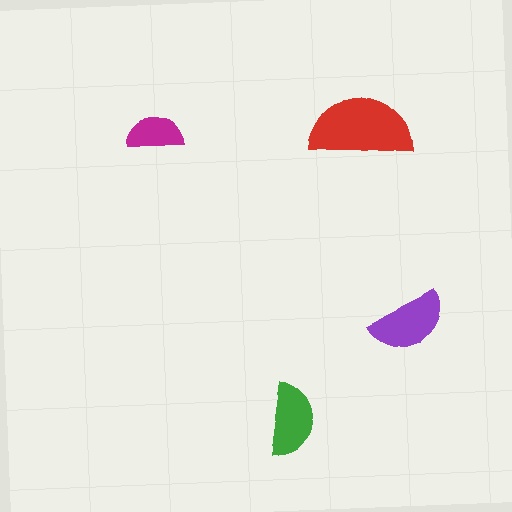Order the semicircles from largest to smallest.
the red one, the purple one, the green one, the magenta one.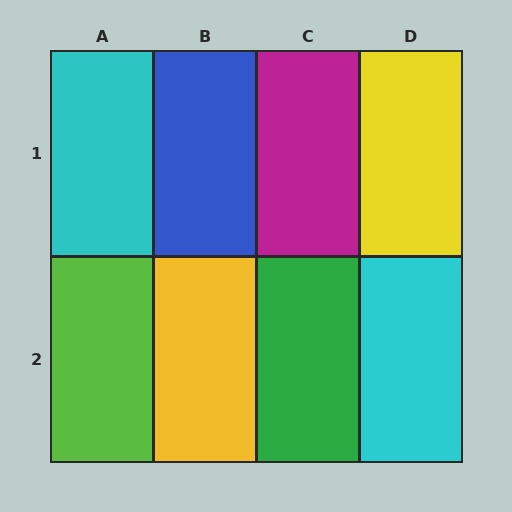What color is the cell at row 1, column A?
Cyan.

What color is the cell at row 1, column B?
Blue.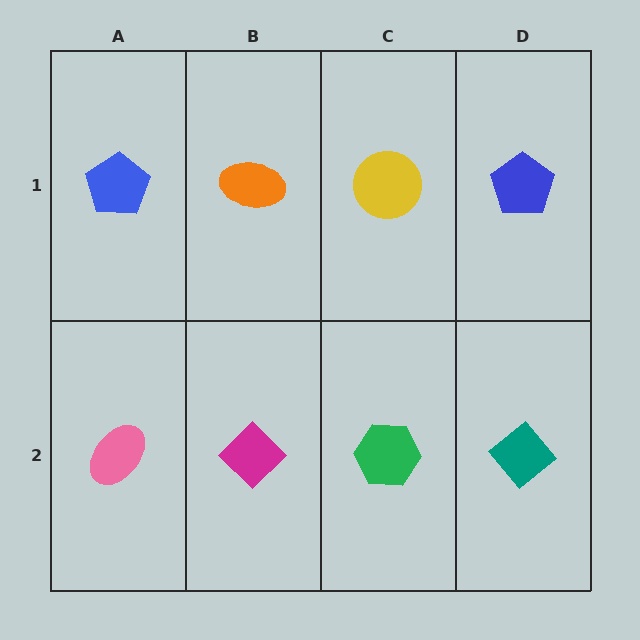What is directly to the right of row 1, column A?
An orange ellipse.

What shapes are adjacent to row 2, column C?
A yellow circle (row 1, column C), a magenta diamond (row 2, column B), a teal diamond (row 2, column D).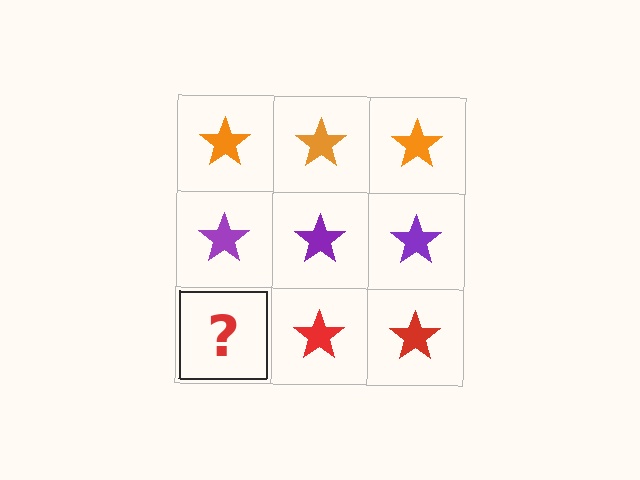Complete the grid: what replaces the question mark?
The question mark should be replaced with a red star.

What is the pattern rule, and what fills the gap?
The rule is that each row has a consistent color. The gap should be filled with a red star.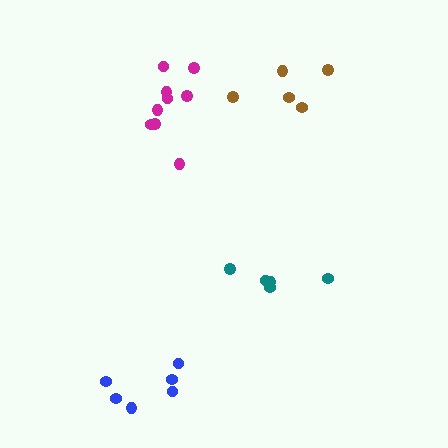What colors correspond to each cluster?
The clusters are colored: blue, teal, magenta, brown.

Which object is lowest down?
The blue cluster is bottommost.